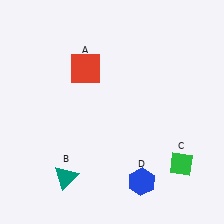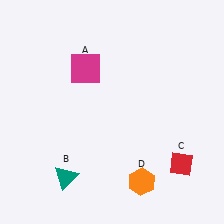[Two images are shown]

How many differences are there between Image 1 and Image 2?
There are 3 differences between the two images.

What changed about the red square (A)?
In Image 1, A is red. In Image 2, it changed to magenta.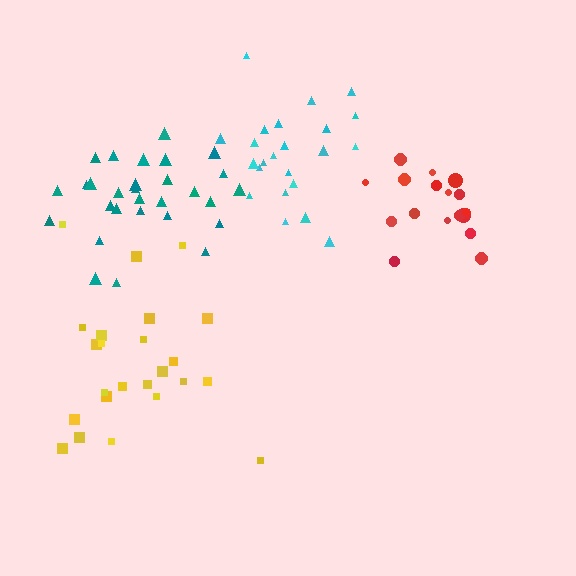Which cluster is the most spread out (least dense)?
Yellow.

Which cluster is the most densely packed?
Red.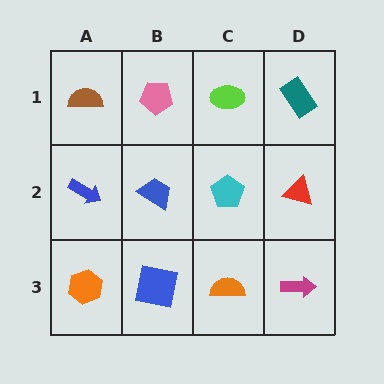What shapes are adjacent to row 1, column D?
A red triangle (row 2, column D), a lime ellipse (row 1, column C).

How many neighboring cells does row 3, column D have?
2.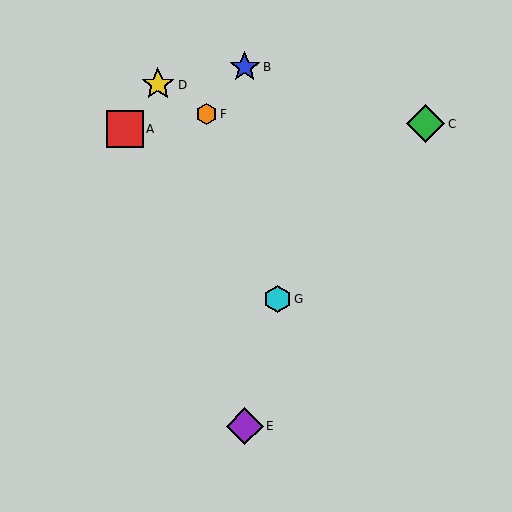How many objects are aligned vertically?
2 objects (B, E) are aligned vertically.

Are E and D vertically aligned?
No, E is at x≈245 and D is at x≈158.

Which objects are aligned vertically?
Objects B, E are aligned vertically.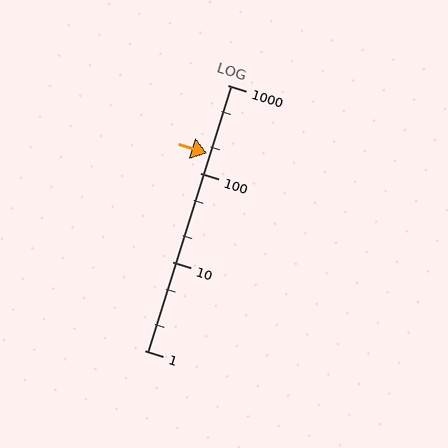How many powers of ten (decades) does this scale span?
The scale spans 3 decades, from 1 to 1000.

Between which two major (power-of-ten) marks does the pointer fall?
The pointer is between 100 and 1000.